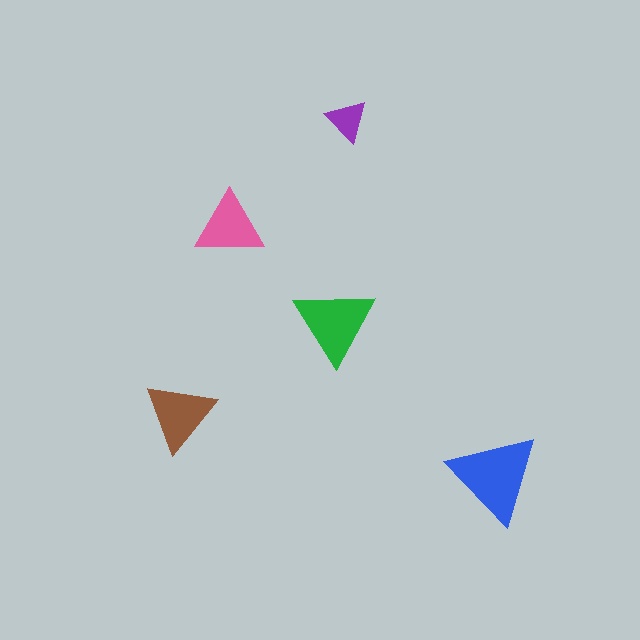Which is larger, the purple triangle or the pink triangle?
The pink one.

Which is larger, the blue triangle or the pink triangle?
The blue one.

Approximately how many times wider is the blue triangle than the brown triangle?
About 1.5 times wider.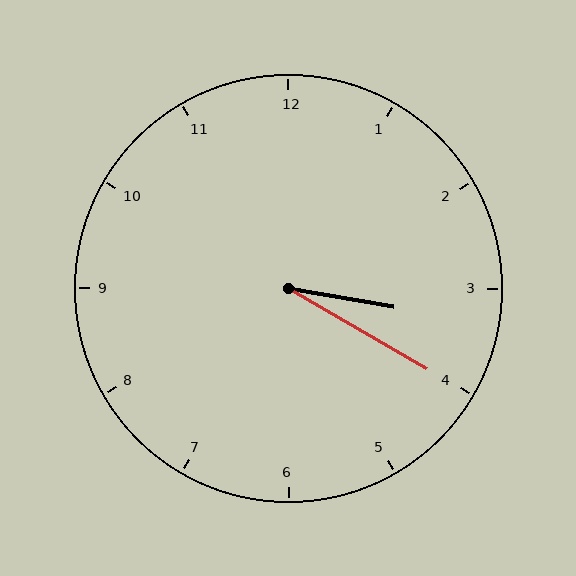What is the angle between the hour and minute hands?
Approximately 20 degrees.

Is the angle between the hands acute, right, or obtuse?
It is acute.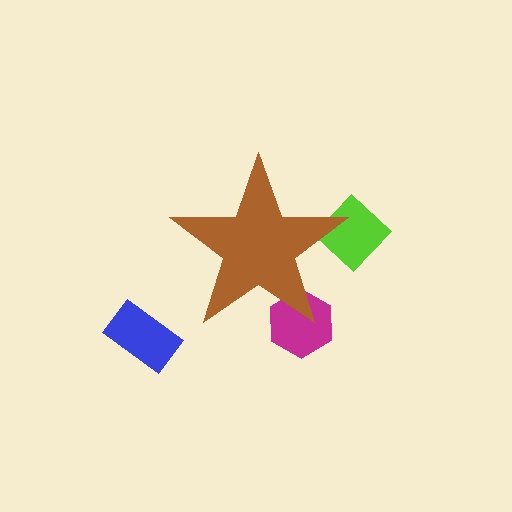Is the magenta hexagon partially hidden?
Yes, the magenta hexagon is partially hidden behind the brown star.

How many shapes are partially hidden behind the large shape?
2 shapes are partially hidden.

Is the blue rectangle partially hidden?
No, the blue rectangle is fully visible.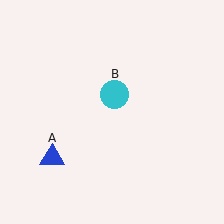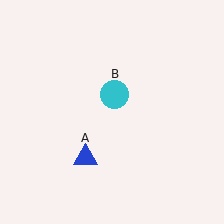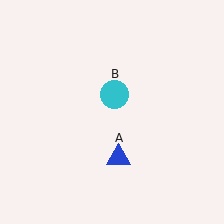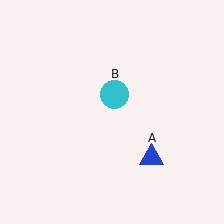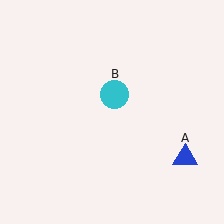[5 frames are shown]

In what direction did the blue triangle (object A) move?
The blue triangle (object A) moved right.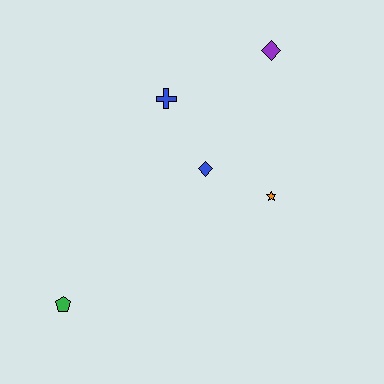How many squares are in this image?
There are no squares.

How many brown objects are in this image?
There are no brown objects.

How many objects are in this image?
There are 5 objects.